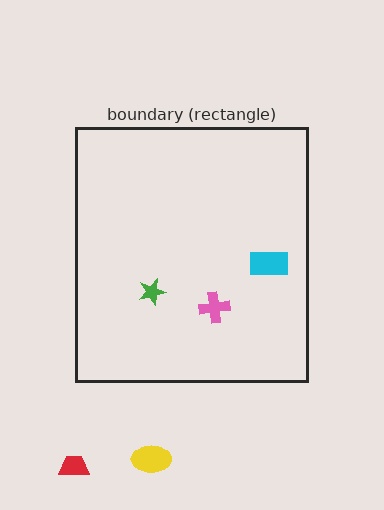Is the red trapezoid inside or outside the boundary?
Outside.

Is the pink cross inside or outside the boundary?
Inside.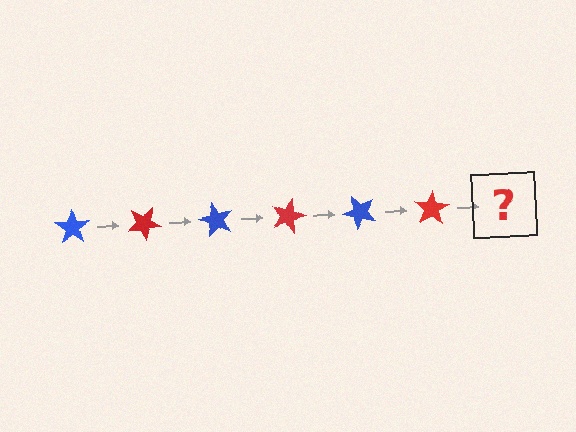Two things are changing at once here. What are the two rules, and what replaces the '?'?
The two rules are that it rotates 30 degrees each step and the color cycles through blue and red. The '?' should be a blue star, rotated 180 degrees from the start.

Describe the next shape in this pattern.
It should be a blue star, rotated 180 degrees from the start.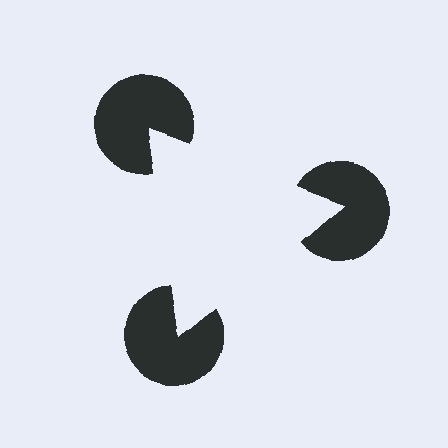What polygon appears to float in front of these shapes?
An illusory triangle — its edges are inferred from the aligned wedge cuts in the pac-man discs, not physically drawn.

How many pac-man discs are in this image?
There are 3 — one at each vertex of the illusory triangle.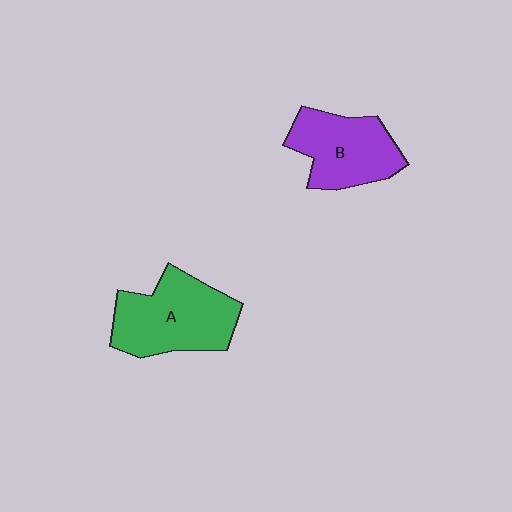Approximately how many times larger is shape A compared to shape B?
Approximately 1.2 times.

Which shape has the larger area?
Shape A (green).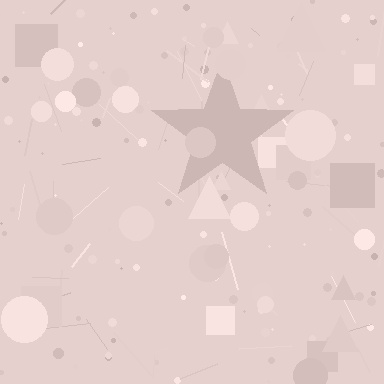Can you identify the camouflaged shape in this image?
The camouflaged shape is a star.